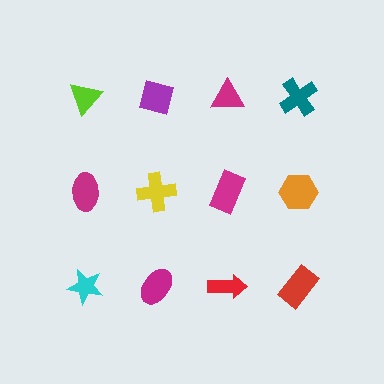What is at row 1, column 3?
A magenta triangle.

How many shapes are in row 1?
4 shapes.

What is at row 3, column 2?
A magenta ellipse.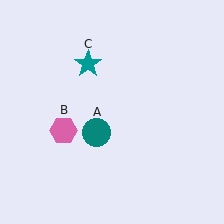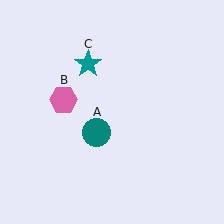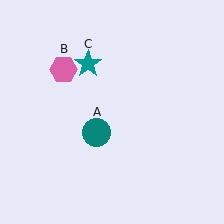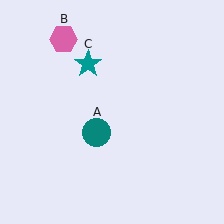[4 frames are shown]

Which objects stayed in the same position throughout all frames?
Teal circle (object A) and teal star (object C) remained stationary.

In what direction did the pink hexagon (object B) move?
The pink hexagon (object B) moved up.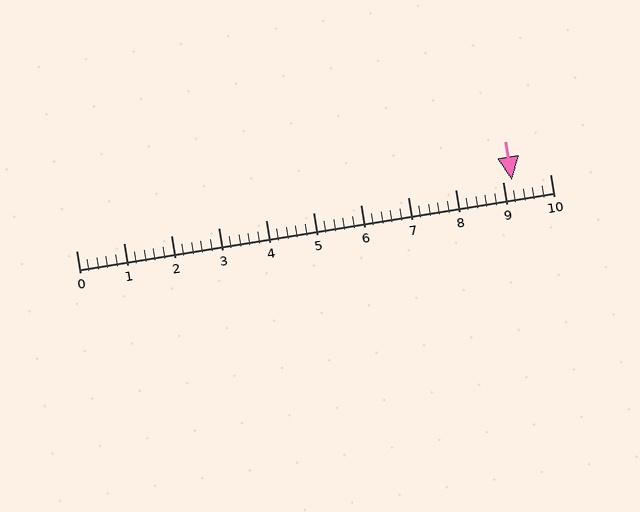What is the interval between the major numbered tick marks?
The major tick marks are spaced 1 units apart.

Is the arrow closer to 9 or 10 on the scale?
The arrow is closer to 9.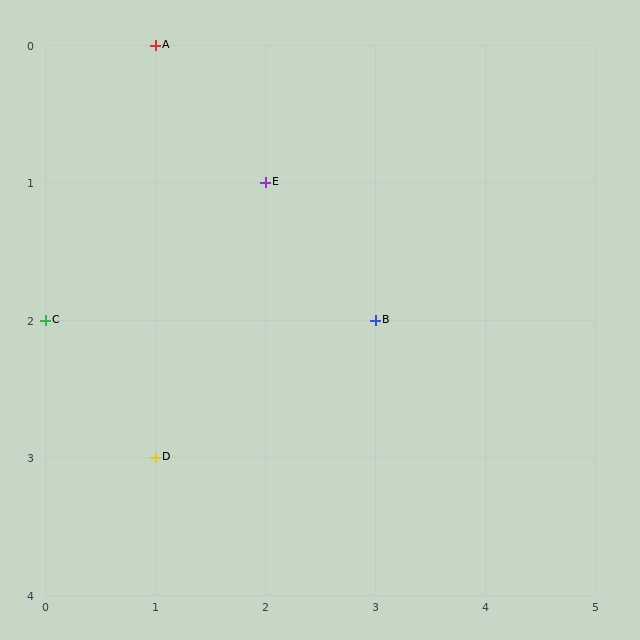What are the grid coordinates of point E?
Point E is at grid coordinates (2, 1).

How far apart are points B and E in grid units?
Points B and E are 1 column and 1 row apart (about 1.4 grid units diagonally).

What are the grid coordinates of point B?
Point B is at grid coordinates (3, 2).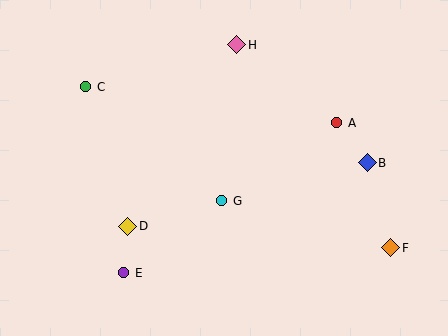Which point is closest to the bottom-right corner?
Point F is closest to the bottom-right corner.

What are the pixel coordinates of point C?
Point C is at (86, 87).